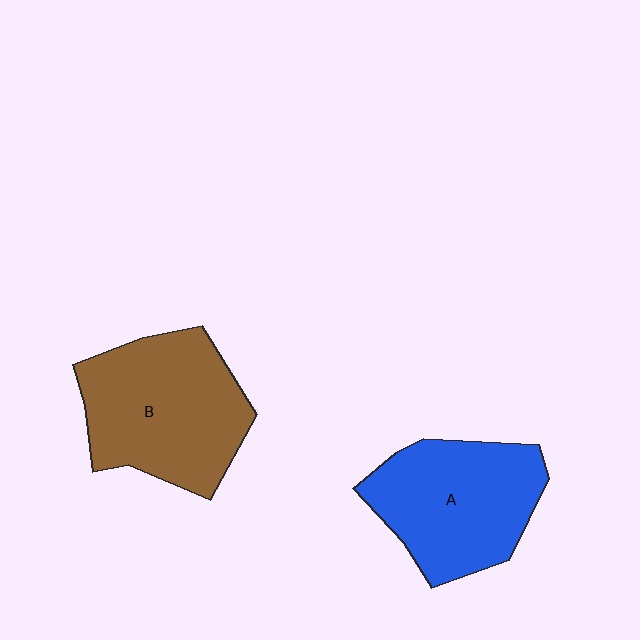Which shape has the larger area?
Shape B (brown).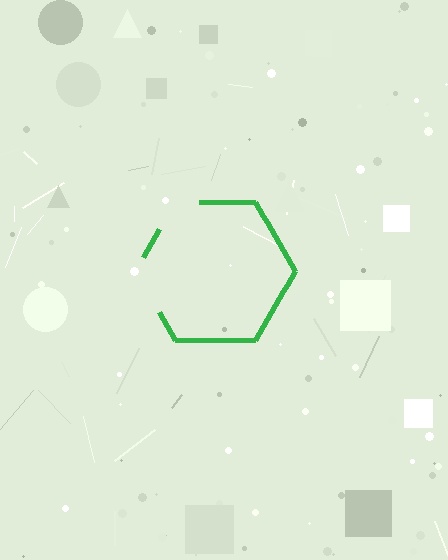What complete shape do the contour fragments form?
The contour fragments form a hexagon.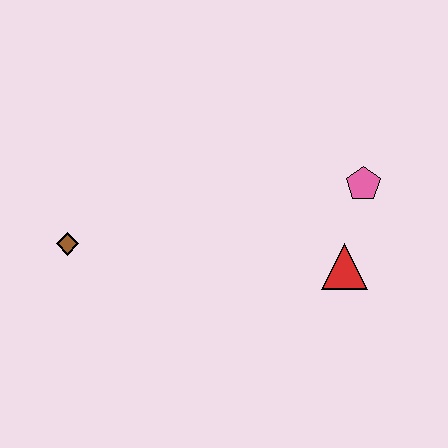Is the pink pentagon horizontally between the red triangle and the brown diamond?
No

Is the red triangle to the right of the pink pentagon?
No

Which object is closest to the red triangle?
The pink pentagon is closest to the red triangle.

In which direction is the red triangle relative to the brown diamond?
The red triangle is to the right of the brown diamond.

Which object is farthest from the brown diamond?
The pink pentagon is farthest from the brown diamond.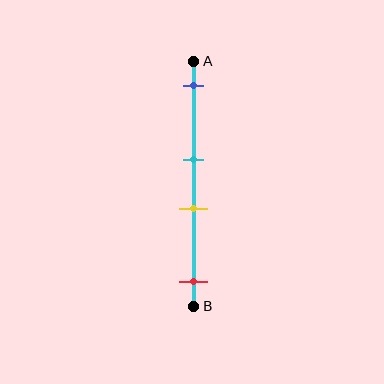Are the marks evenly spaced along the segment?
No, the marks are not evenly spaced.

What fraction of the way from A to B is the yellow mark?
The yellow mark is approximately 60% (0.6) of the way from A to B.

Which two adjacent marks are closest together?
The cyan and yellow marks are the closest adjacent pair.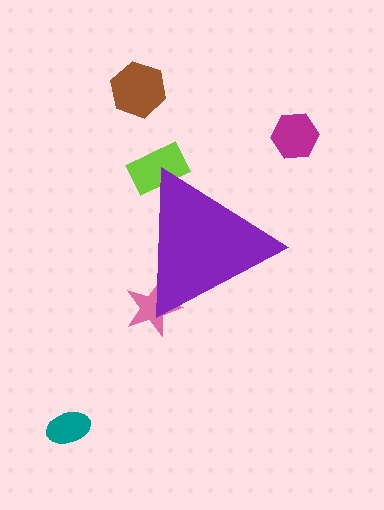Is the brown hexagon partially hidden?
No, the brown hexagon is fully visible.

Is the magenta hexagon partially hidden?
No, the magenta hexagon is fully visible.